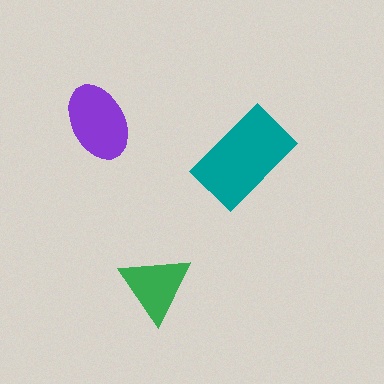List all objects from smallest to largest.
The green triangle, the purple ellipse, the teal rectangle.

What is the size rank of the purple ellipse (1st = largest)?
2nd.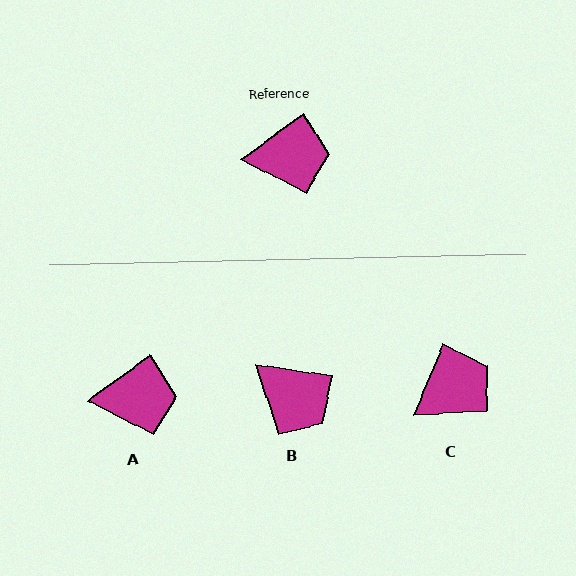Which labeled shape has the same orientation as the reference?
A.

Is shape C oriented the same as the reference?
No, it is off by about 31 degrees.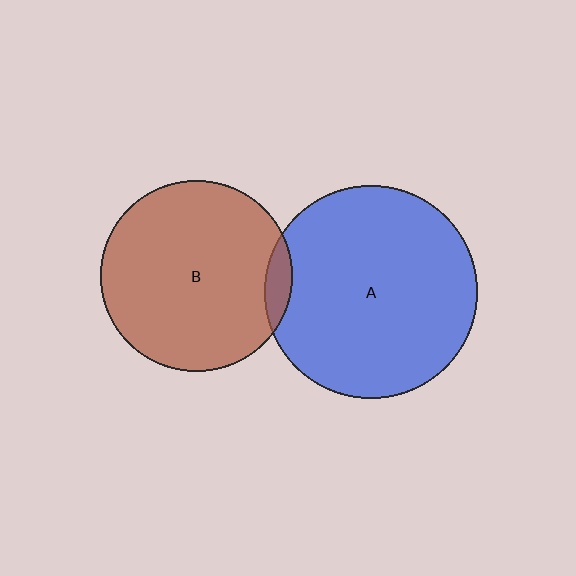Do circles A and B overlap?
Yes.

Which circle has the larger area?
Circle A (blue).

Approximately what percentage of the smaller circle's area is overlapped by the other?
Approximately 5%.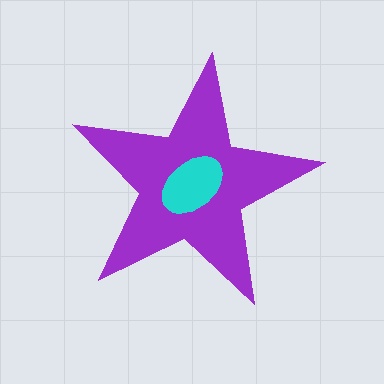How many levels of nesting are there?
2.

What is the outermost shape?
The purple star.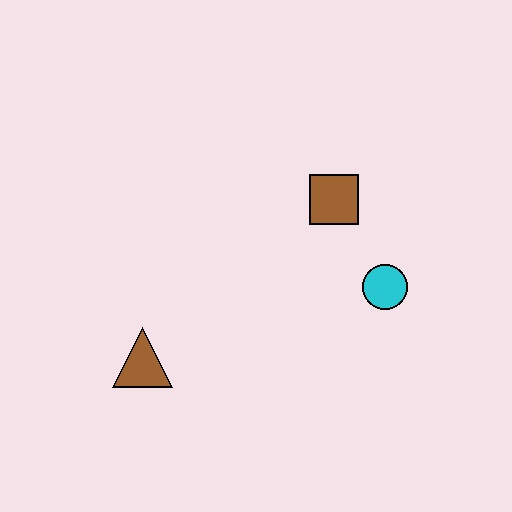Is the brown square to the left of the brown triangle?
No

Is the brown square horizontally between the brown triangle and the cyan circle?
Yes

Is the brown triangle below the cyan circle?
Yes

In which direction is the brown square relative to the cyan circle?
The brown square is above the cyan circle.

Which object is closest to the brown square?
The cyan circle is closest to the brown square.